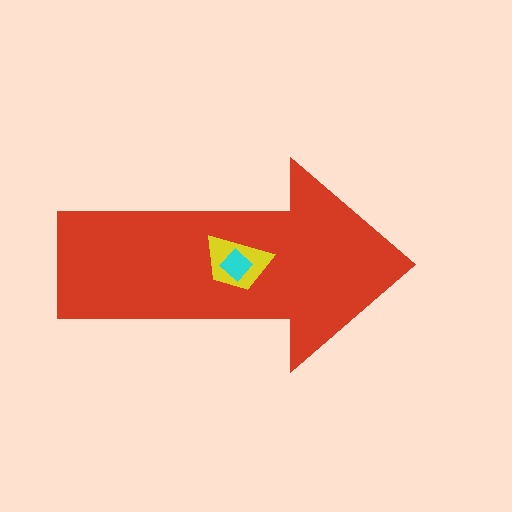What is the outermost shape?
The red arrow.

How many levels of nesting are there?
3.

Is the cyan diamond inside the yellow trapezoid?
Yes.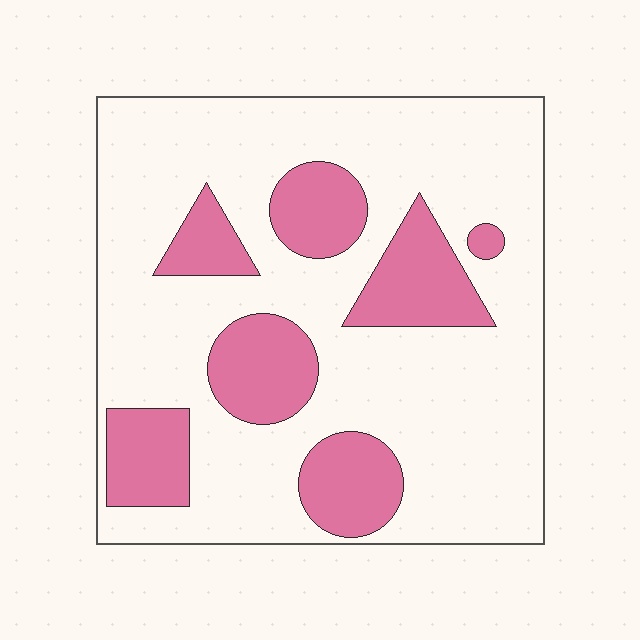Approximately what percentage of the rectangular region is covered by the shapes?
Approximately 25%.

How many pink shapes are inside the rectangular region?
7.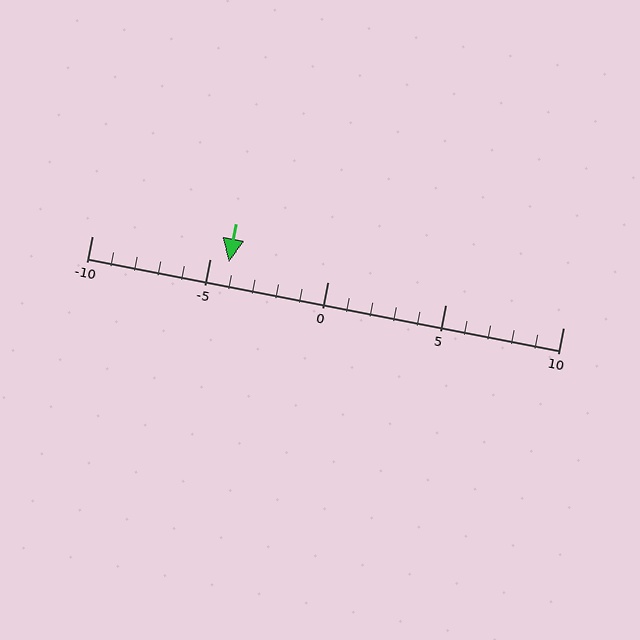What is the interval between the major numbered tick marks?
The major tick marks are spaced 5 units apart.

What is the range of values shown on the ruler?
The ruler shows values from -10 to 10.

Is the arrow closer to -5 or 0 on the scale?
The arrow is closer to -5.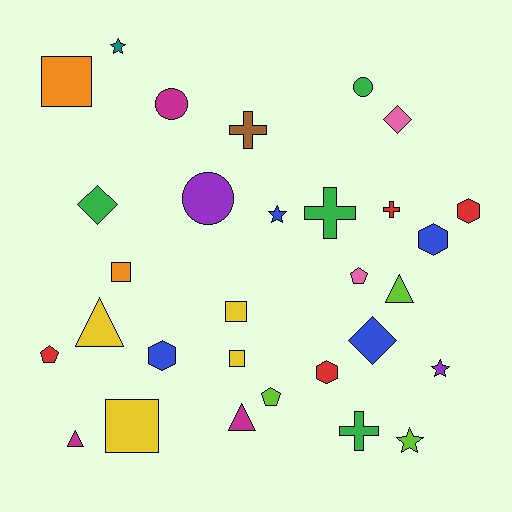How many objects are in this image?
There are 30 objects.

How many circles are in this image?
There are 3 circles.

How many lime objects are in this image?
There are 3 lime objects.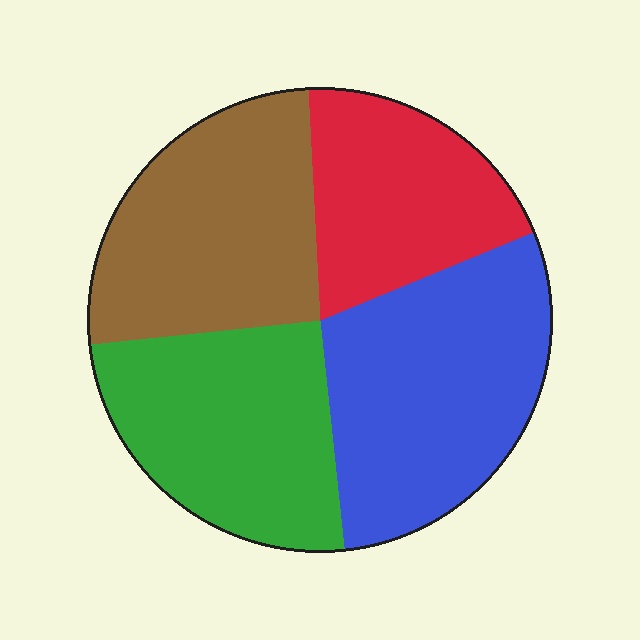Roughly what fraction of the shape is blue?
Blue takes up between a sixth and a third of the shape.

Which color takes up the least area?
Red, at roughly 20%.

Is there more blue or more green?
Blue.